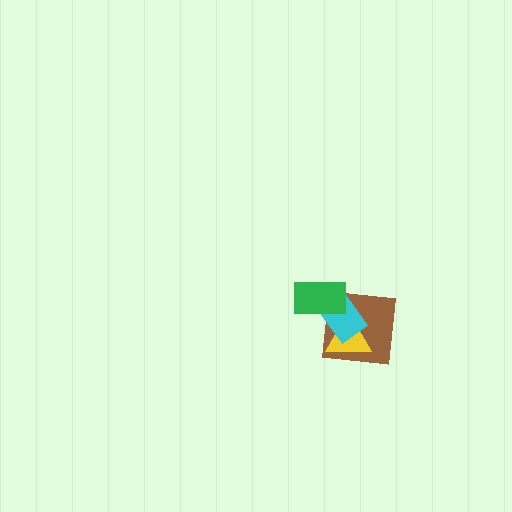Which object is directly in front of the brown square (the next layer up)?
The yellow triangle is directly in front of the brown square.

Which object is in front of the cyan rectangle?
The green rectangle is in front of the cyan rectangle.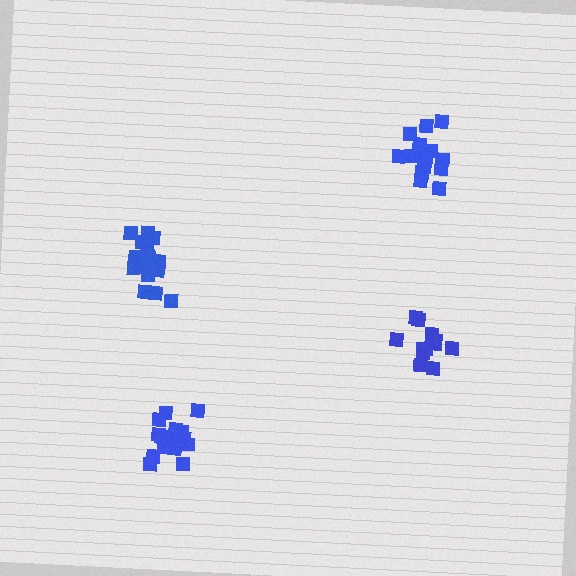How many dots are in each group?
Group 1: 13 dots, Group 2: 19 dots, Group 3: 18 dots, Group 4: 16 dots (66 total).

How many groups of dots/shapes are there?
There are 4 groups.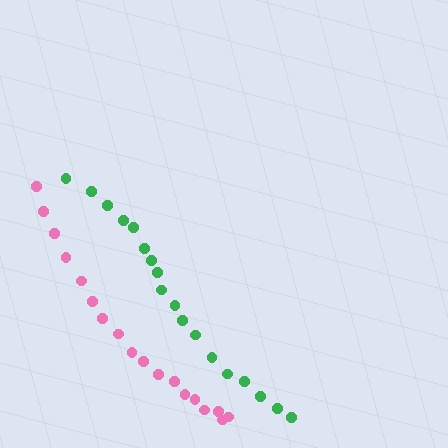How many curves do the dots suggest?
There are 2 distinct paths.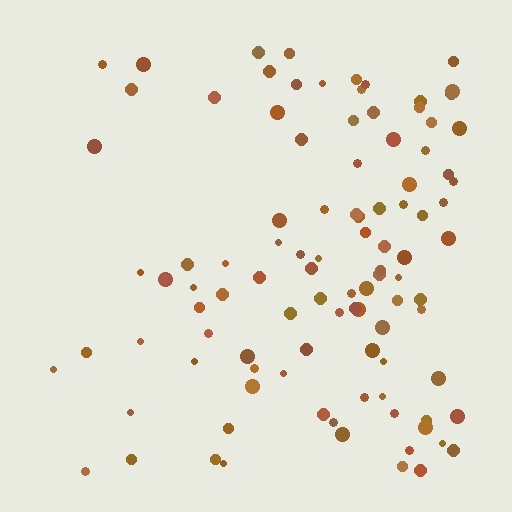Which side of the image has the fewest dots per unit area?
The left.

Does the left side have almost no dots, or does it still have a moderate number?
Still a moderate number, just noticeably fewer than the right.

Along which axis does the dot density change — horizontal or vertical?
Horizontal.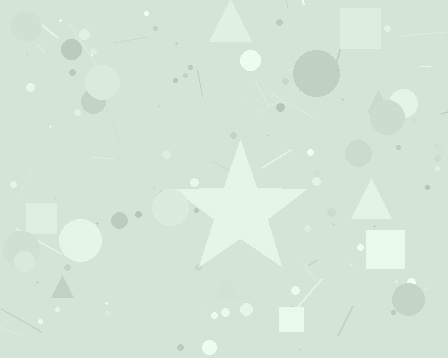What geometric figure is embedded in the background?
A star is embedded in the background.